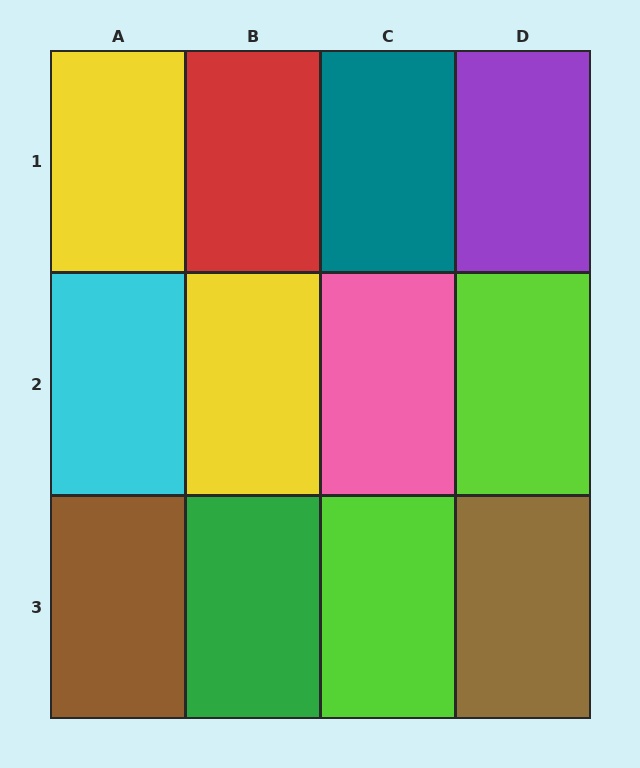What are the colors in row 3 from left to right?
Brown, green, lime, brown.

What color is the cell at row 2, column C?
Pink.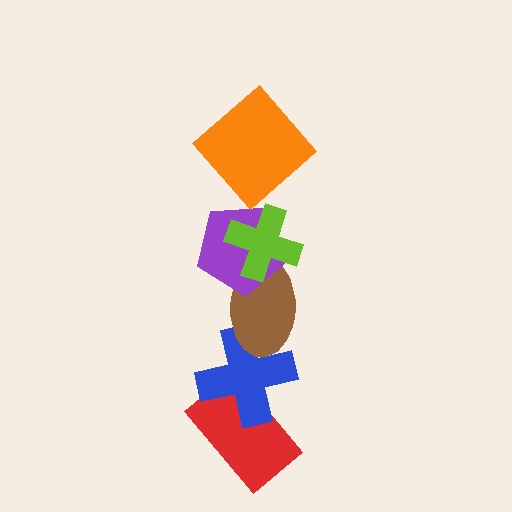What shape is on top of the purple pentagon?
The lime cross is on top of the purple pentagon.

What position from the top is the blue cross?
The blue cross is 5th from the top.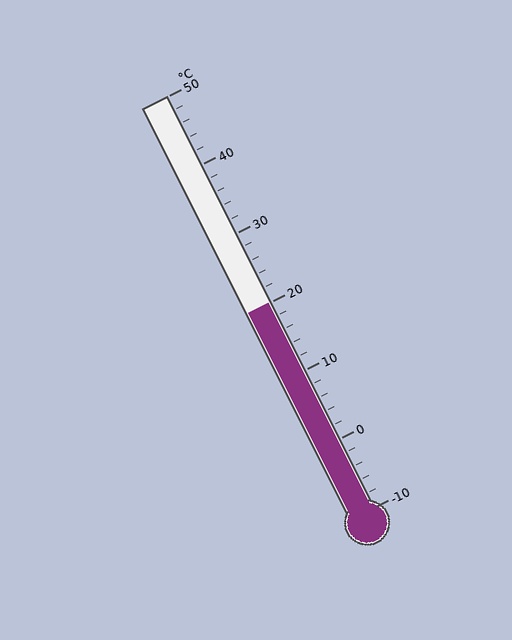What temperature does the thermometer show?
The thermometer shows approximately 20°C.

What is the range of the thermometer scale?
The thermometer scale ranges from -10°C to 50°C.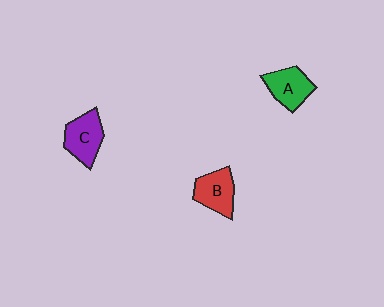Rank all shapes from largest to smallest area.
From largest to smallest: C (purple), B (red), A (green).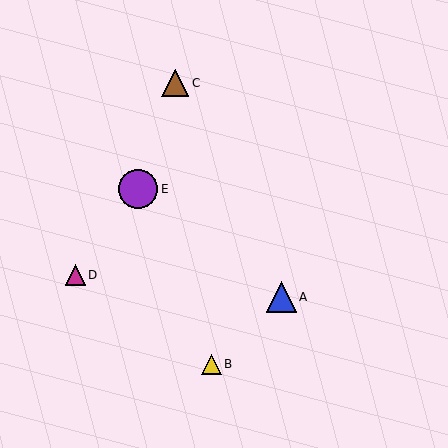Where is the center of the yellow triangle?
The center of the yellow triangle is at (211, 364).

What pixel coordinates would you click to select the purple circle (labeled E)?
Click at (138, 189) to select the purple circle E.